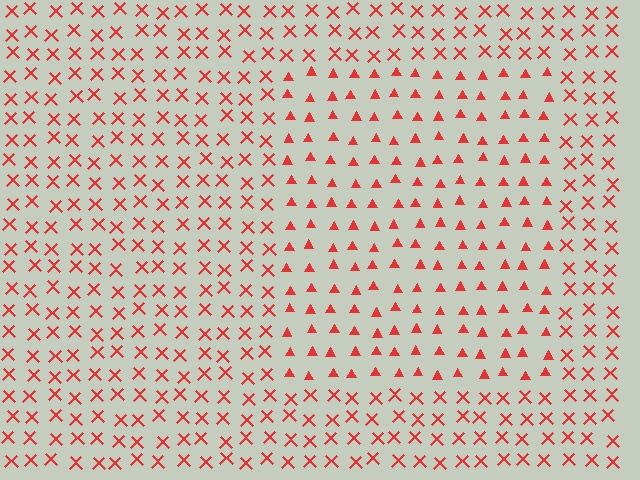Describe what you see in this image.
The image is filled with small red elements arranged in a uniform grid. A rectangle-shaped region contains triangles, while the surrounding area contains X marks. The boundary is defined purely by the change in element shape.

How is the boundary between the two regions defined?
The boundary is defined by a change in element shape: triangles inside vs. X marks outside. All elements share the same color and spacing.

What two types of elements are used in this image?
The image uses triangles inside the rectangle region and X marks outside it.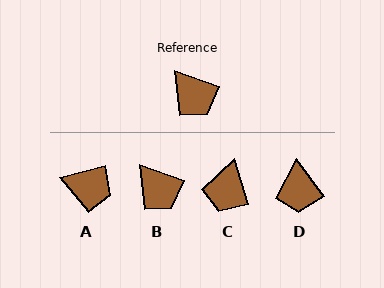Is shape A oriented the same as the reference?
No, it is off by about 34 degrees.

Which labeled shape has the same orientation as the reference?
B.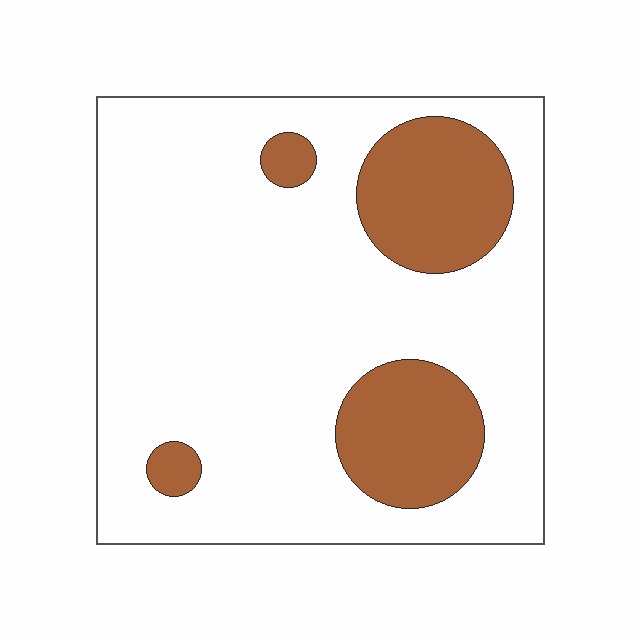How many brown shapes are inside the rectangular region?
4.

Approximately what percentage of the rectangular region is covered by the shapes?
Approximately 20%.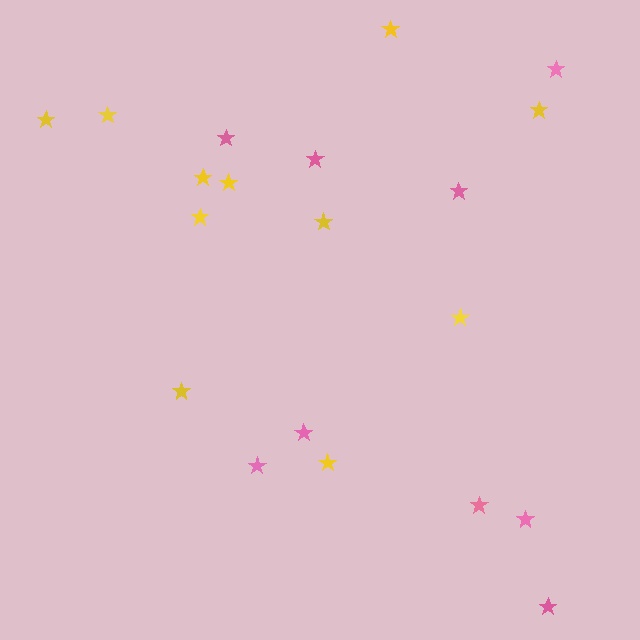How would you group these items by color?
There are 2 groups: one group of yellow stars (11) and one group of pink stars (9).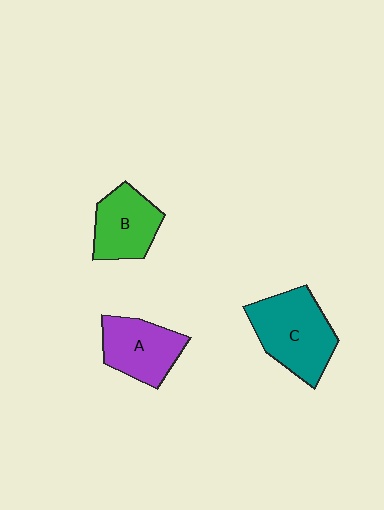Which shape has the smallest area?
Shape B (green).